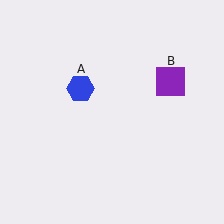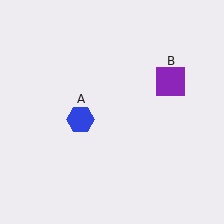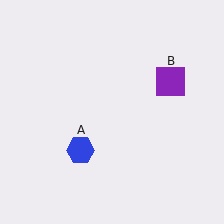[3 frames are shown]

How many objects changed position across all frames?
1 object changed position: blue hexagon (object A).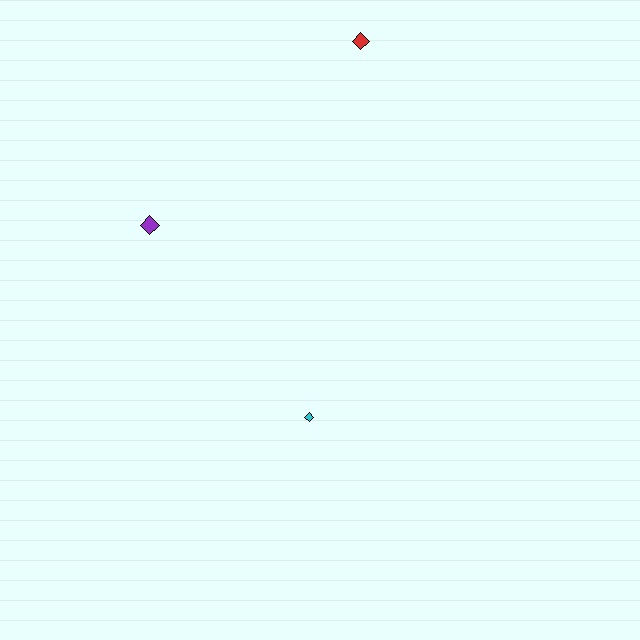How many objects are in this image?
There are 3 objects.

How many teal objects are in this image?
There are no teal objects.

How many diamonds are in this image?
There are 3 diamonds.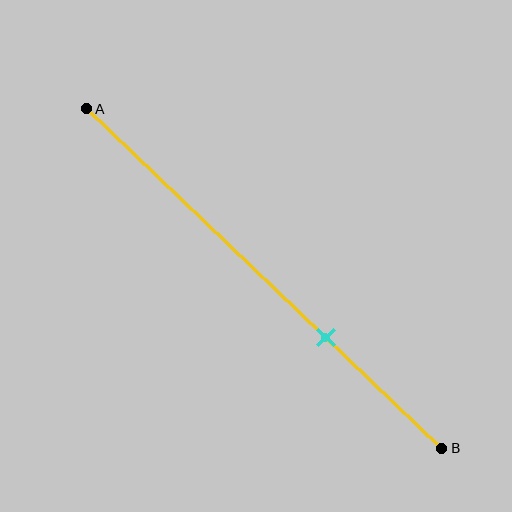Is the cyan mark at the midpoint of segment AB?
No, the mark is at about 65% from A, not at the 50% midpoint.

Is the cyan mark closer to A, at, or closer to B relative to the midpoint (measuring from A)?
The cyan mark is closer to point B than the midpoint of segment AB.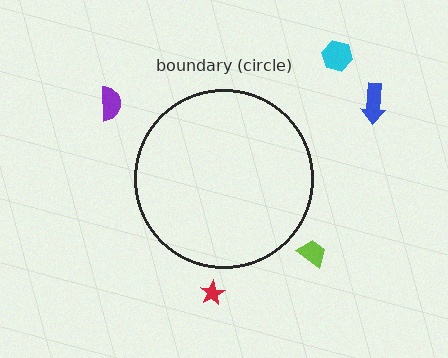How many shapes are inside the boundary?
0 inside, 5 outside.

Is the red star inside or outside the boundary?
Outside.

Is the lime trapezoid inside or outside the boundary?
Outside.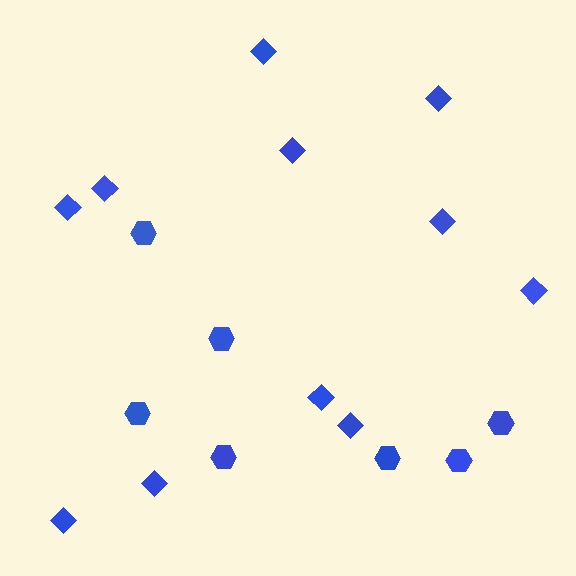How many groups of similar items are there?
There are 2 groups: one group of hexagons (7) and one group of diamonds (11).